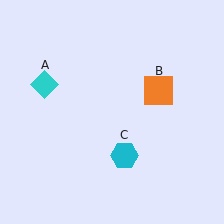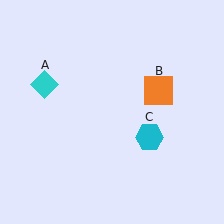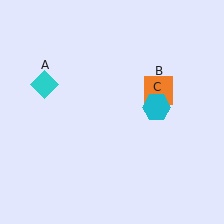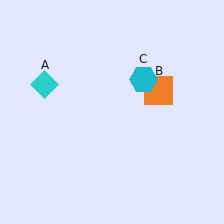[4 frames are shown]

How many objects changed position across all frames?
1 object changed position: cyan hexagon (object C).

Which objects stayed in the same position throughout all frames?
Cyan diamond (object A) and orange square (object B) remained stationary.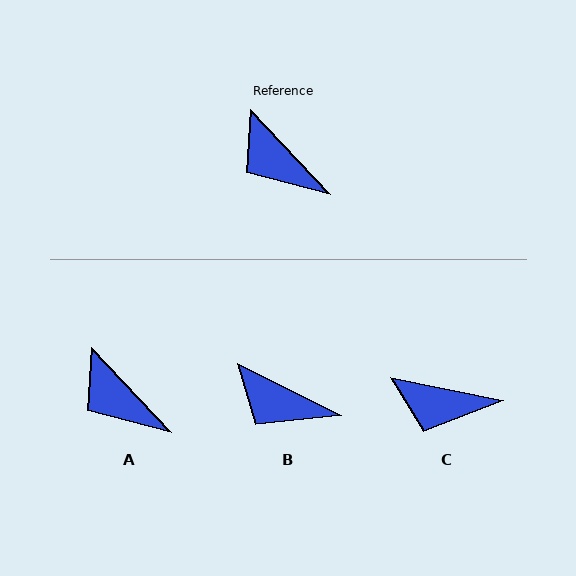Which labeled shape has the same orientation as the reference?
A.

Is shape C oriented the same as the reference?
No, it is off by about 35 degrees.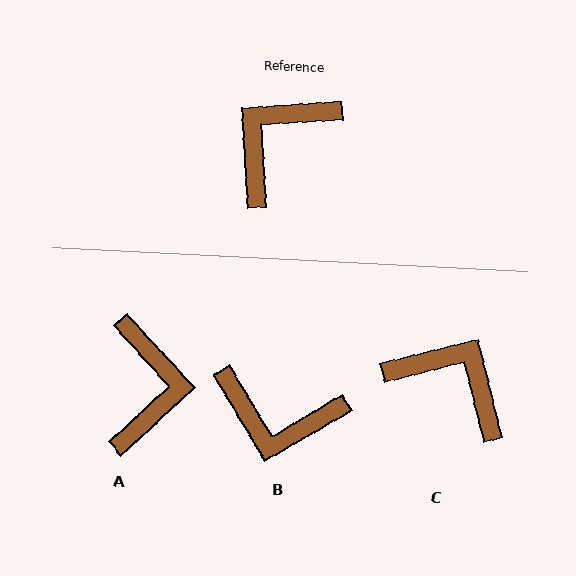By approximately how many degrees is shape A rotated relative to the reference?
Approximately 141 degrees clockwise.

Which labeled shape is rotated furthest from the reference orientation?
A, about 141 degrees away.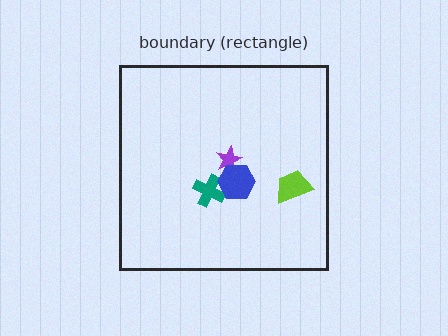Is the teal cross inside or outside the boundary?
Inside.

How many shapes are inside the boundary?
4 inside, 0 outside.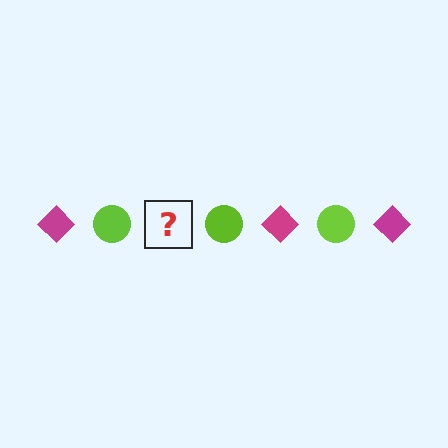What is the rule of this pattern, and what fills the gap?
The rule is that the pattern alternates between magenta diamond and lime circle. The gap should be filled with a magenta diamond.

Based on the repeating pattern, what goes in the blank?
The blank should be a magenta diamond.